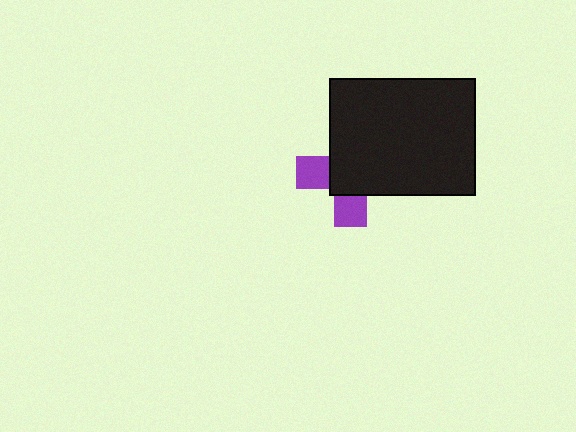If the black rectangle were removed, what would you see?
You would see the complete purple cross.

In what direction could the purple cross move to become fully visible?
The purple cross could move toward the lower-left. That would shift it out from behind the black rectangle entirely.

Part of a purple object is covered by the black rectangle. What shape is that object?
It is a cross.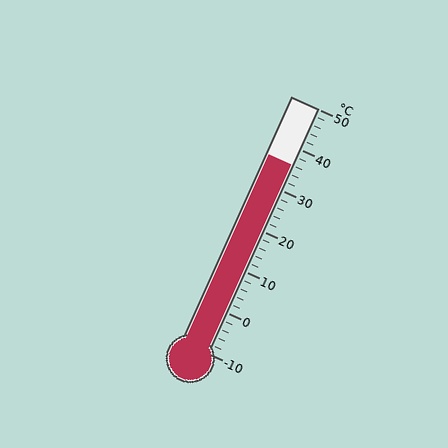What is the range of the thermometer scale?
The thermometer scale ranges from -10°C to 50°C.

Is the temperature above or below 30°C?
The temperature is above 30°C.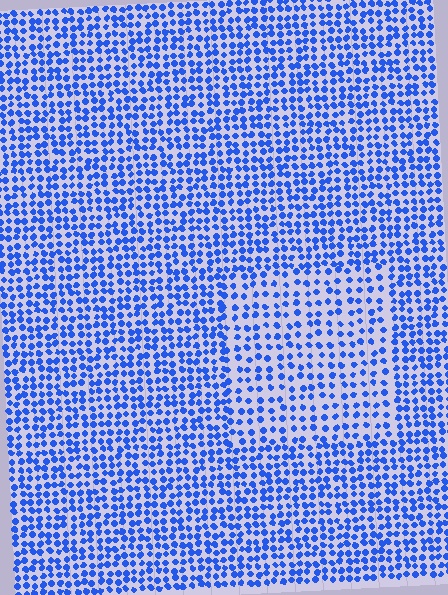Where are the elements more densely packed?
The elements are more densely packed outside the rectangle boundary.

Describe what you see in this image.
The image contains small blue elements arranged at two different densities. A rectangle-shaped region is visible where the elements are less densely packed than the surrounding area.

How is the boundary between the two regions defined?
The boundary is defined by a change in element density (approximately 1.6x ratio). All elements are the same color, size, and shape.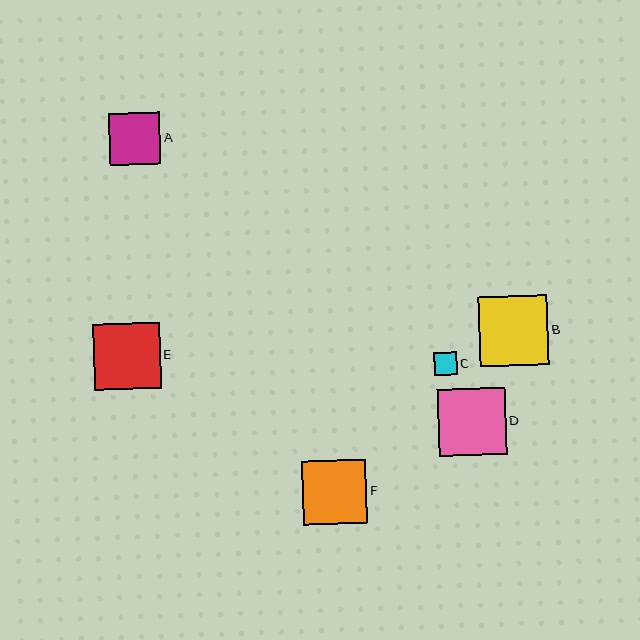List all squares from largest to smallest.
From largest to smallest: B, D, E, F, A, C.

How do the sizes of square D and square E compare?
Square D and square E are approximately the same size.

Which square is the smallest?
Square C is the smallest with a size of approximately 22 pixels.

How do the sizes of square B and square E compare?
Square B and square E are approximately the same size.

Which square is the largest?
Square B is the largest with a size of approximately 70 pixels.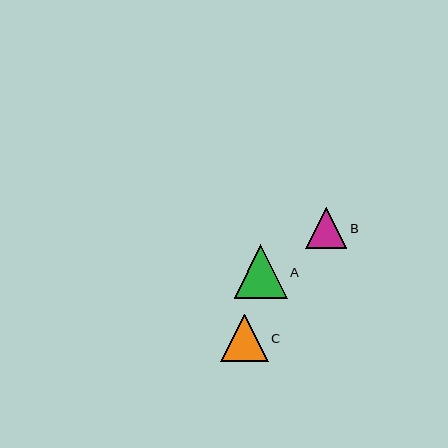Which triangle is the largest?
Triangle A is the largest with a size of approximately 53 pixels.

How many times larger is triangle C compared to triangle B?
Triangle C is approximately 1.2 times the size of triangle B.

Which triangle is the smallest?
Triangle B is the smallest with a size of approximately 41 pixels.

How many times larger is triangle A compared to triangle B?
Triangle A is approximately 1.3 times the size of triangle B.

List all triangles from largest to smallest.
From largest to smallest: A, C, B.